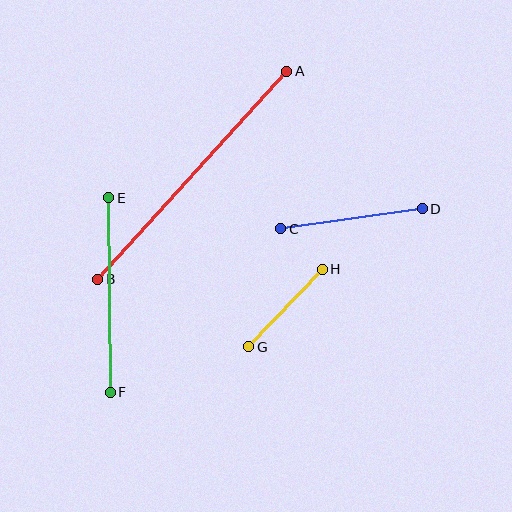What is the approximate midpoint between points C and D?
The midpoint is at approximately (351, 219) pixels.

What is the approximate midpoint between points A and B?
The midpoint is at approximately (192, 175) pixels.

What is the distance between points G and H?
The distance is approximately 107 pixels.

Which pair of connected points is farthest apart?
Points A and B are farthest apart.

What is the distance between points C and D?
The distance is approximately 143 pixels.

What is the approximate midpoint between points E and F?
The midpoint is at approximately (109, 295) pixels.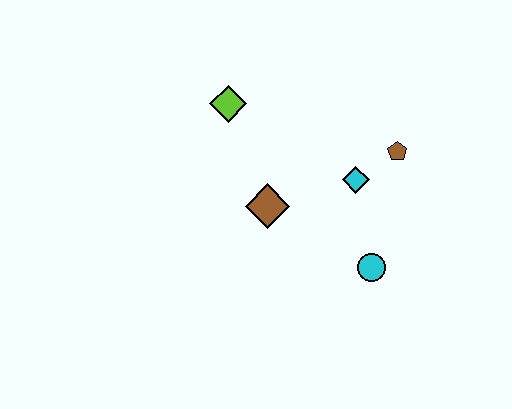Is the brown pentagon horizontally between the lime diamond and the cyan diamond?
No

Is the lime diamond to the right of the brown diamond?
No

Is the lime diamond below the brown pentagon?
No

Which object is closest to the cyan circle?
The cyan diamond is closest to the cyan circle.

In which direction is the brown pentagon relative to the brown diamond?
The brown pentagon is to the right of the brown diamond.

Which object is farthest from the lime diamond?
The cyan circle is farthest from the lime diamond.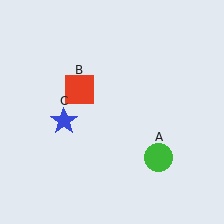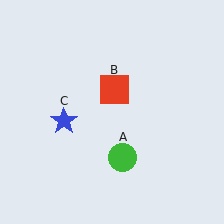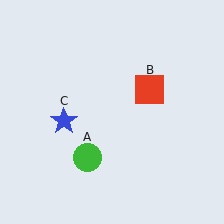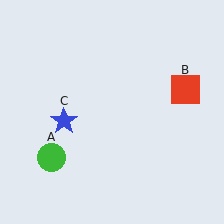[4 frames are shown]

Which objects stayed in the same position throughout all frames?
Blue star (object C) remained stationary.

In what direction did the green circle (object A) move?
The green circle (object A) moved left.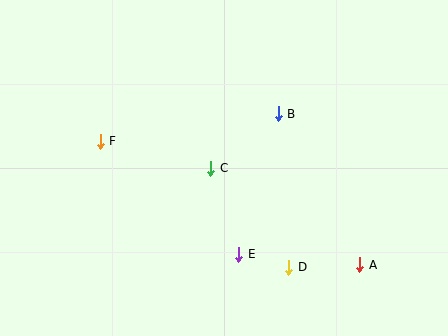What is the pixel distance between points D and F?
The distance between D and F is 227 pixels.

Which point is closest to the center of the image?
Point C at (211, 168) is closest to the center.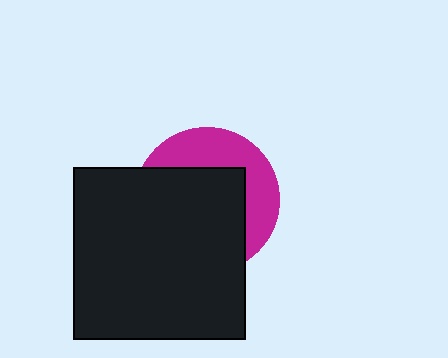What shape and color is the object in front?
The object in front is a black square.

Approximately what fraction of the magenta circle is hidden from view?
Roughly 62% of the magenta circle is hidden behind the black square.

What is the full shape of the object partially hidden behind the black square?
The partially hidden object is a magenta circle.